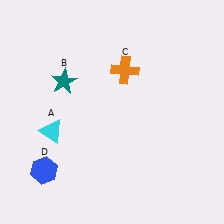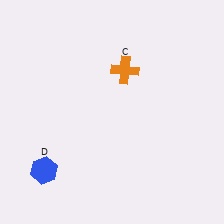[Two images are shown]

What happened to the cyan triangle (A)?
The cyan triangle (A) was removed in Image 2. It was in the bottom-left area of Image 1.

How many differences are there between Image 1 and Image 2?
There are 2 differences between the two images.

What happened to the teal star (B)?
The teal star (B) was removed in Image 2. It was in the top-left area of Image 1.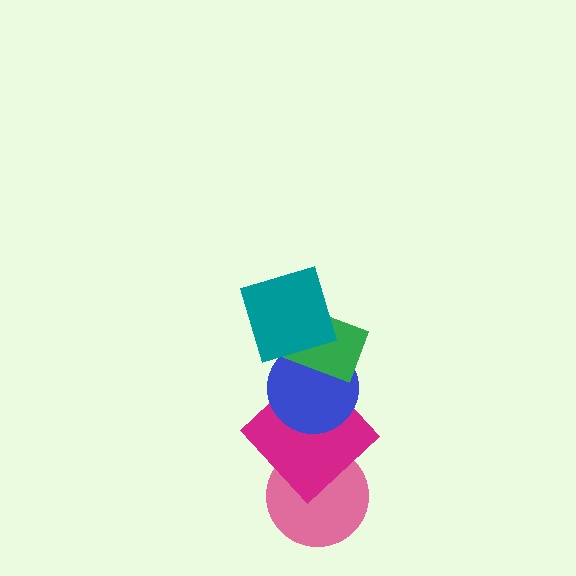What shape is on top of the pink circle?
The magenta diamond is on top of the pink circle.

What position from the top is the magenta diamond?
The magenta diamond is 4th from the top.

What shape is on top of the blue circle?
The green rectangle is on top of the blue circle.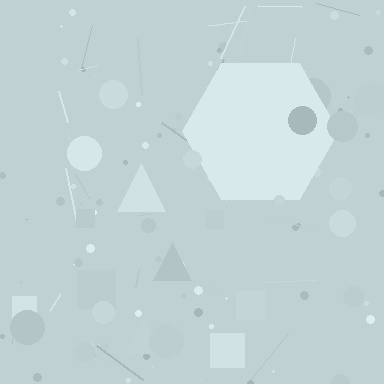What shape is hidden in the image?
A hexagon is hidden in the image.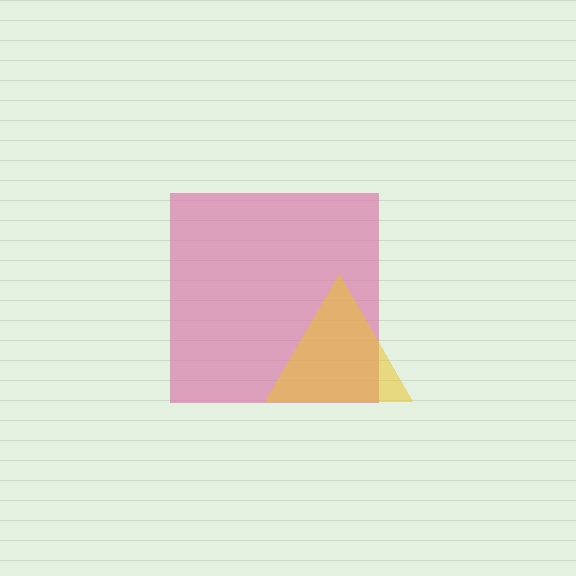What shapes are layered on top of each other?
The layered shapes are: a pink square, a yellow triangle.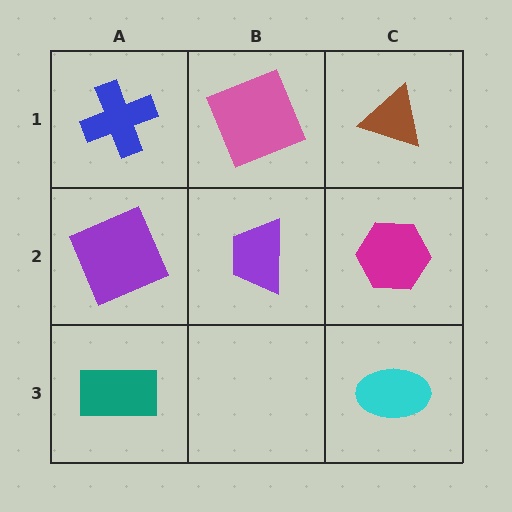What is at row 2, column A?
A purple square.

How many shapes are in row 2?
3 shapes.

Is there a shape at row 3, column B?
No, that cell is empty.